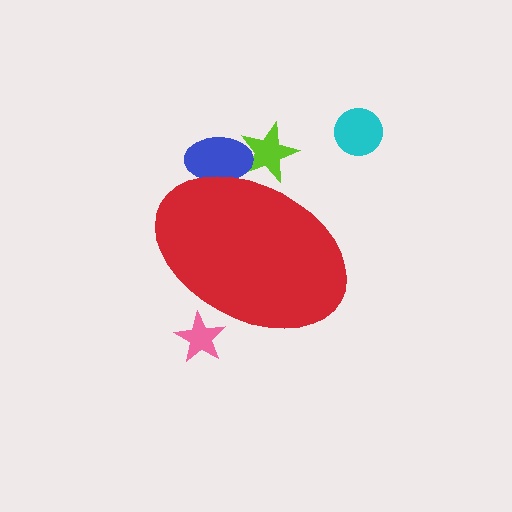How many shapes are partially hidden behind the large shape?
3 shapes are partially hidden.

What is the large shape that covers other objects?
A red ellipse.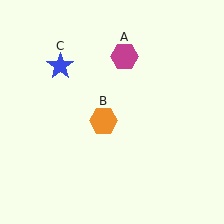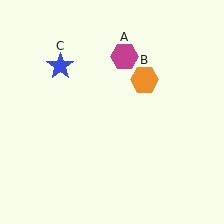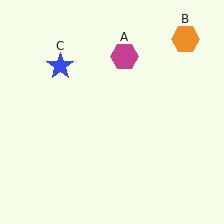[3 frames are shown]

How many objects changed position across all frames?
1 object changed position: orange hexagon (object B).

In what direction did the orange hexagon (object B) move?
The orange hexagon (object B) moved up and to the right.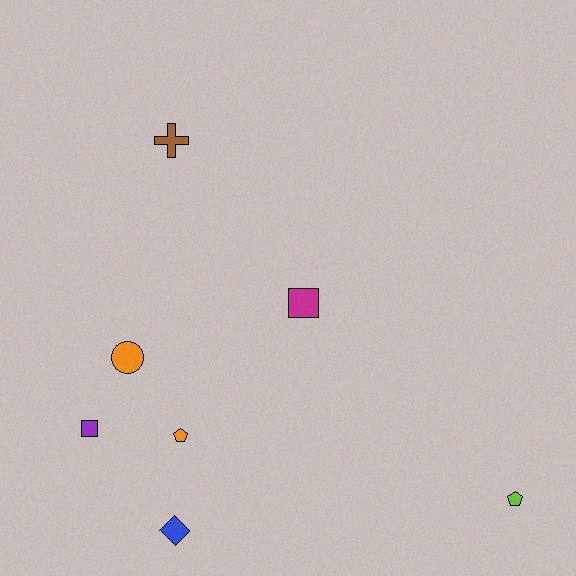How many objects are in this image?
There are 7 objects.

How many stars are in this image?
There are no stars.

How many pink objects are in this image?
There are no pink objects.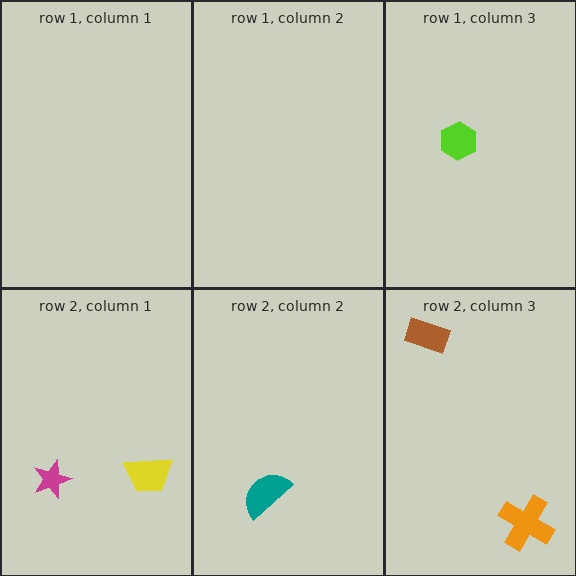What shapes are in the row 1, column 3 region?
The lime hexagon.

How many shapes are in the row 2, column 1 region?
2.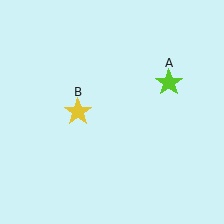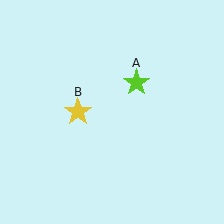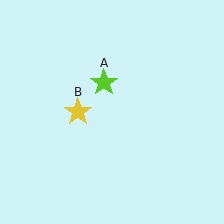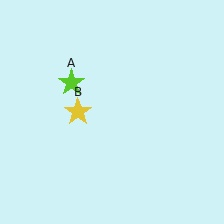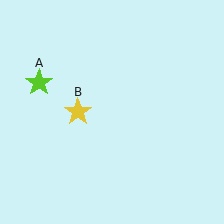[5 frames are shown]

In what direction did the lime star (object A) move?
The lime star (object A) moved left.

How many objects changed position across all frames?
1 object changed position: lime star (object A).